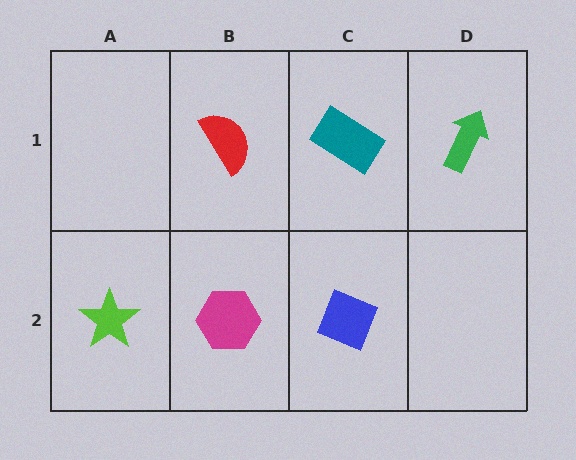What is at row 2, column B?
A magenta hexagon.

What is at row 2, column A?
A lime star.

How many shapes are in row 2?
3 shapes.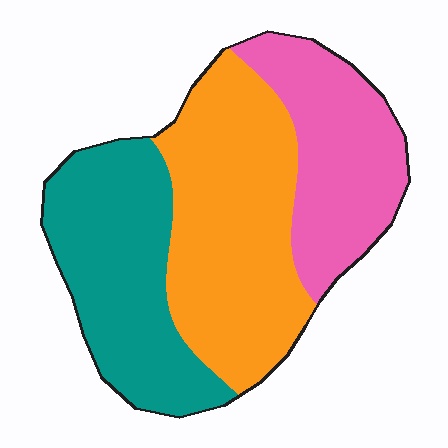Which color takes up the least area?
Pink, at roughly 25%.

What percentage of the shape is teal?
Teal covers 33% of the shape.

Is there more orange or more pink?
Orange.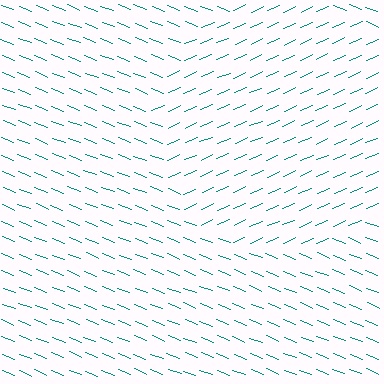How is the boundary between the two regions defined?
The boundary is defined purely by a change in line orientation (approximately 45 degrees difference). All lines are the same color and thickness.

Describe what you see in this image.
The image is filled with small teal line segments. A circle region in the image has lines oriented differently from the surrounding lines, creating a visible texture boundary.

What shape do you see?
I see a circle.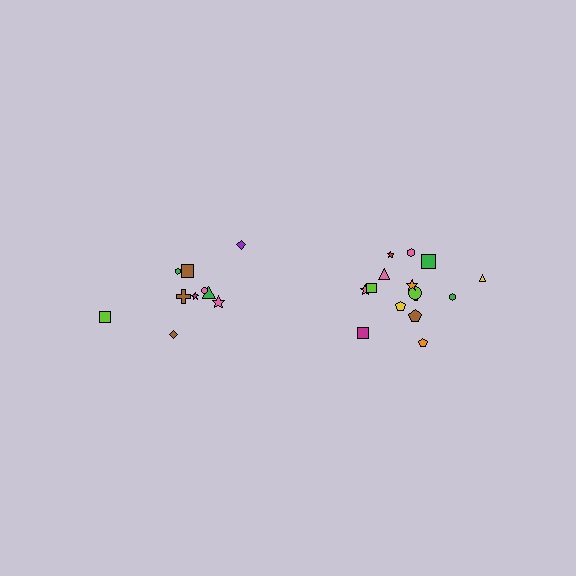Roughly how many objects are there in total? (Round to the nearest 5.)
Roughly 25 objects in total.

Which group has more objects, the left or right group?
The right group.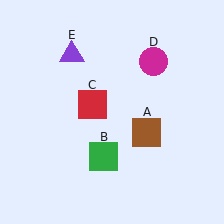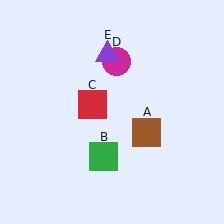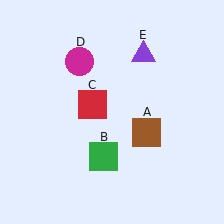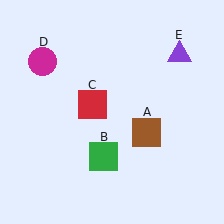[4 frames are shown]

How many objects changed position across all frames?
2 objects changed position: magenta circle (object D), purple triangle (object E).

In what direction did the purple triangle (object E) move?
The purple triangle (object E) moved right.